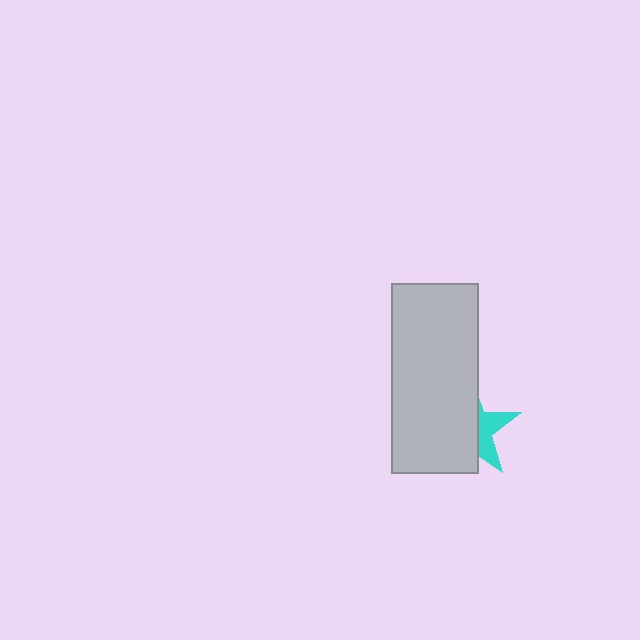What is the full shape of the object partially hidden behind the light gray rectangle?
The partially hidden object is a cyan star.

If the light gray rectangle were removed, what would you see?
You would see the complete cyan star.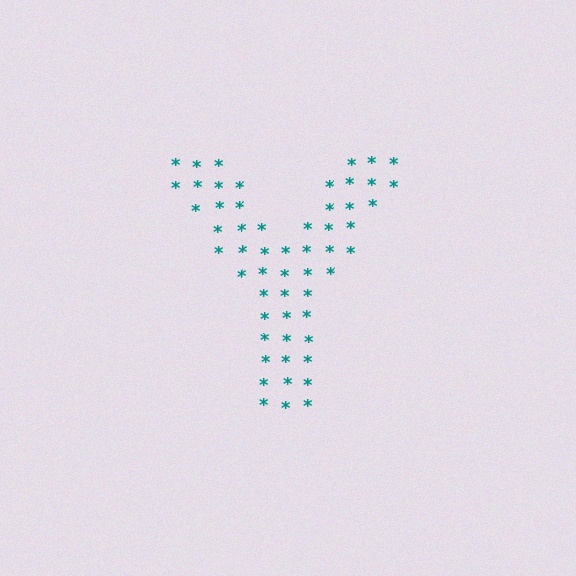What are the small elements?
The small elements are asterisks.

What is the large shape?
The large shape is the letter Y.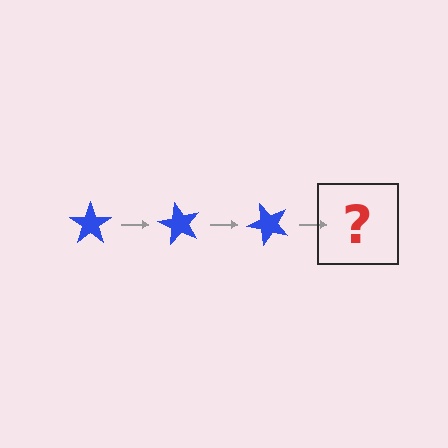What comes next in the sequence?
The next element should be a blue star rotated 180 degrees.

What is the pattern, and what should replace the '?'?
The pattern is that the star rotates 60 degrees each step. The '?' should be a blue star rotated 180 degrees.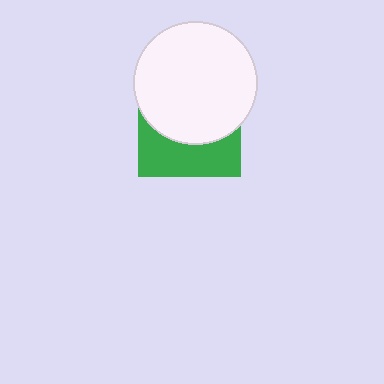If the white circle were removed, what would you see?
You would see the complete green square.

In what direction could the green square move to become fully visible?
The green square could move down. That would shift it out from behind the white circle entirely.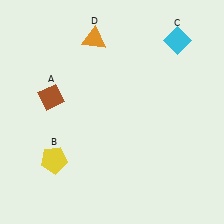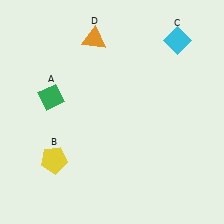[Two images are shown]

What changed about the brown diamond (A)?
In Image 1, A is brown. In Image 2, it changed to green.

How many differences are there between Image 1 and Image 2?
There is 1 difference between the two images.